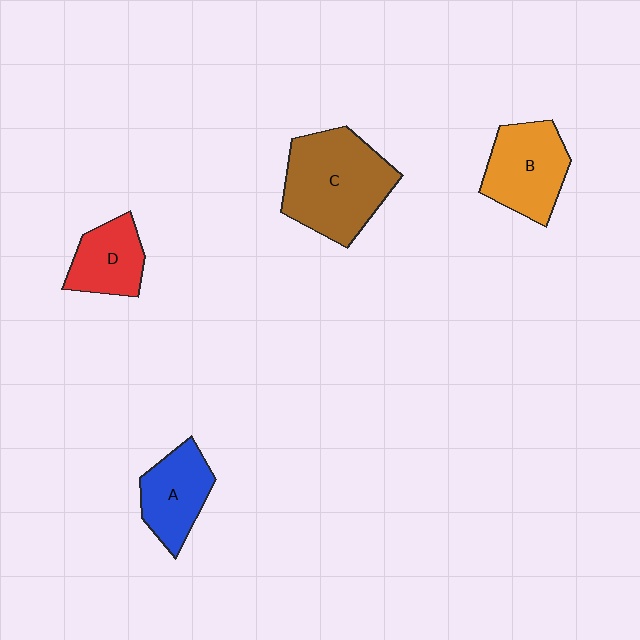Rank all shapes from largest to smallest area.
From largest to smallest: C (brown), B (orange), A (blue), D (red).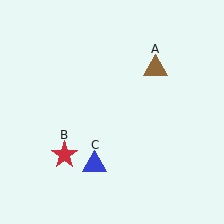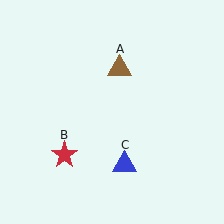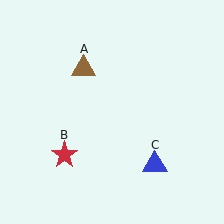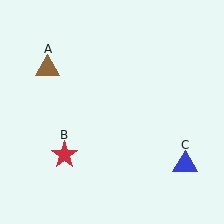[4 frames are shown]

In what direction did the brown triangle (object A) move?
The brown triangle (object A) moved left.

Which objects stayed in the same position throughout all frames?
Red star (object B) remained stationary.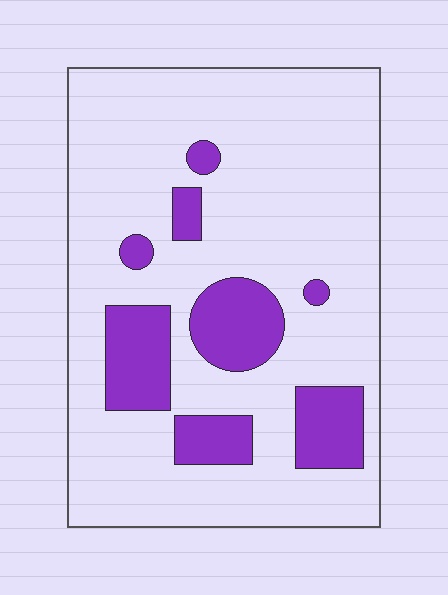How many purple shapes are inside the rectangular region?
8.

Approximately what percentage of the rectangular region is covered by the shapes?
Approximately 20%.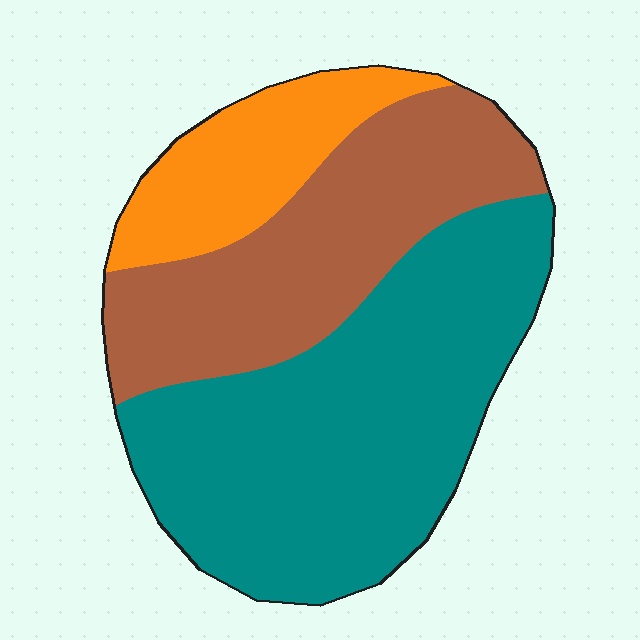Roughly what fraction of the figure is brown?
Brown covers around 30% of the figure.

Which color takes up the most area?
Teal, at roughly 50%.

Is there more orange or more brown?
Brown.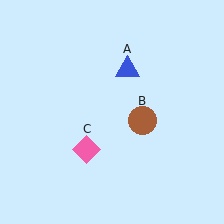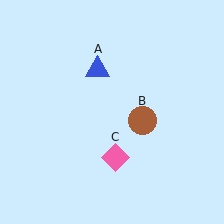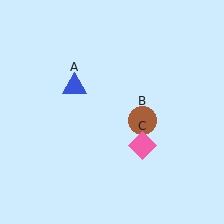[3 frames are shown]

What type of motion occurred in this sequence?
The blue triangle (object A), pink diamond (object C) rotated counterclockwise around the center of the scene.